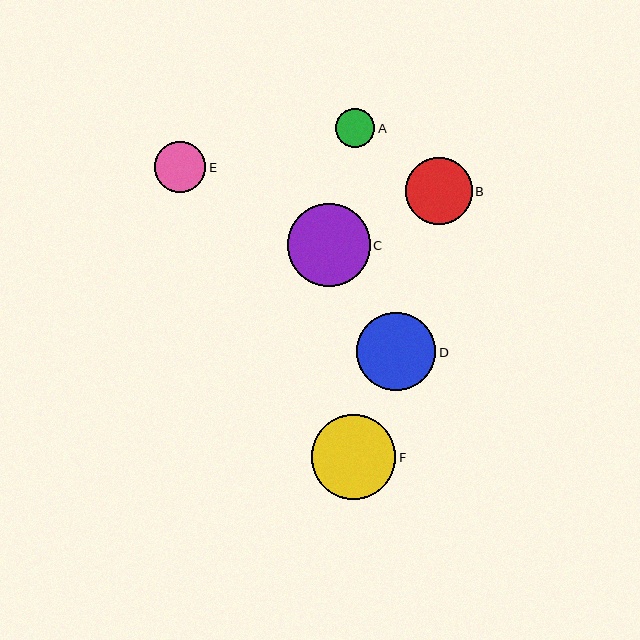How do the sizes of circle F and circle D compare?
Circle F and circle D are approximately the same size.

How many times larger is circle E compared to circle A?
Circle E is approximately 1.3 times the size of circle A.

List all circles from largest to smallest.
From largest to smallest: F, C, D, B, E, A.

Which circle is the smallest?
Circle A is the smallest with a size of approximately 39 pixels.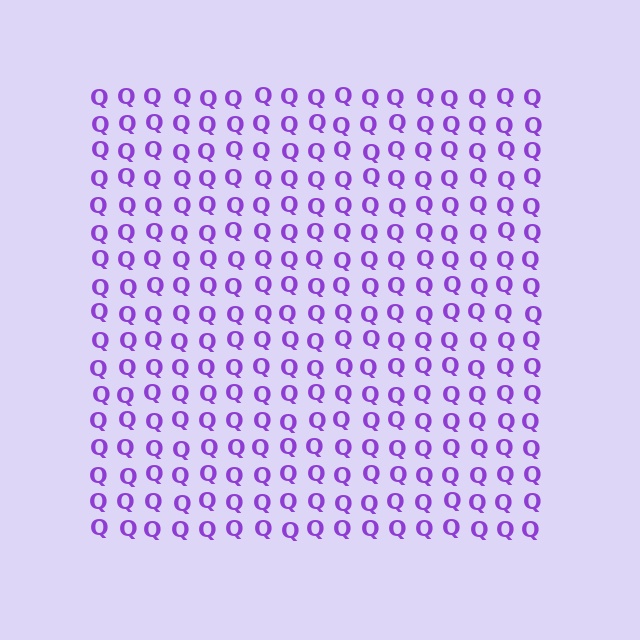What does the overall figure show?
The overall figure shows a square.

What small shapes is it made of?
It is made of small letter Q's.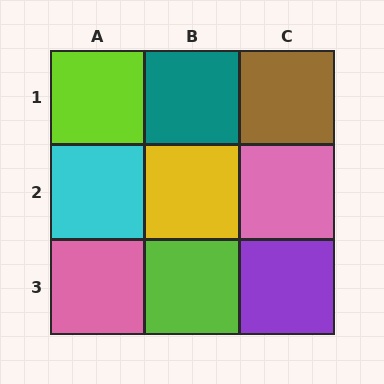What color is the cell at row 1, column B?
Teal.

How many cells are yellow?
1 cell is yellow.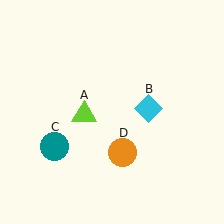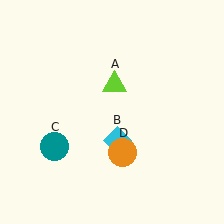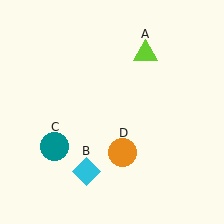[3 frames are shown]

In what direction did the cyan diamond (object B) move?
The cyan diamond (object B) moved down and to the left.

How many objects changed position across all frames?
2 objects changed position: lime triangle (object A), cyan diamond (object B).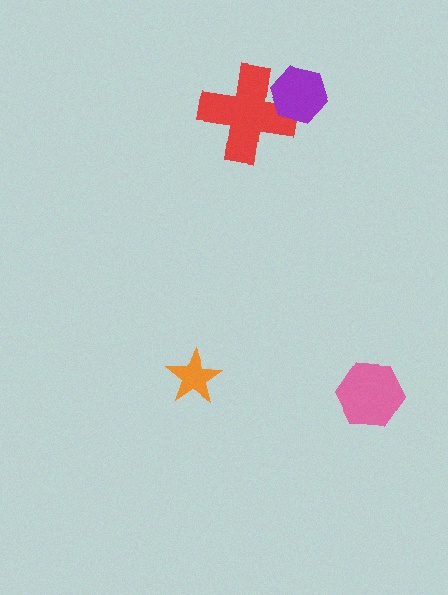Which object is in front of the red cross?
The purple hexagon is in front of the red cross.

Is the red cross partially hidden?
Yes, it is partially covered by another shape.